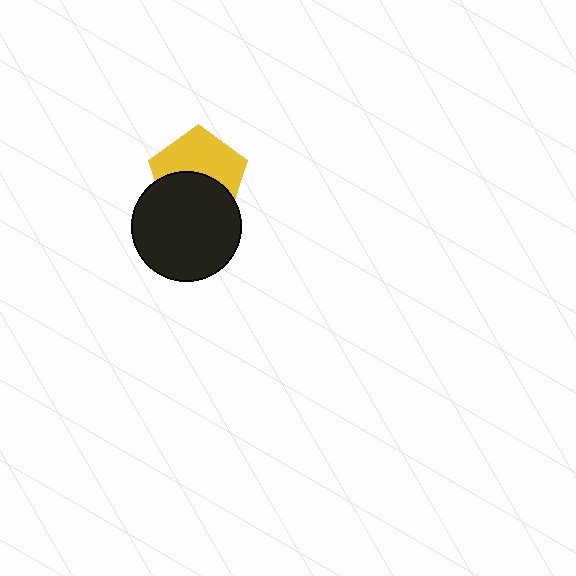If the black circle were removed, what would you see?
You would see the complete yellow pentagon.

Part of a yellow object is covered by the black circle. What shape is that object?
It is a pentagon.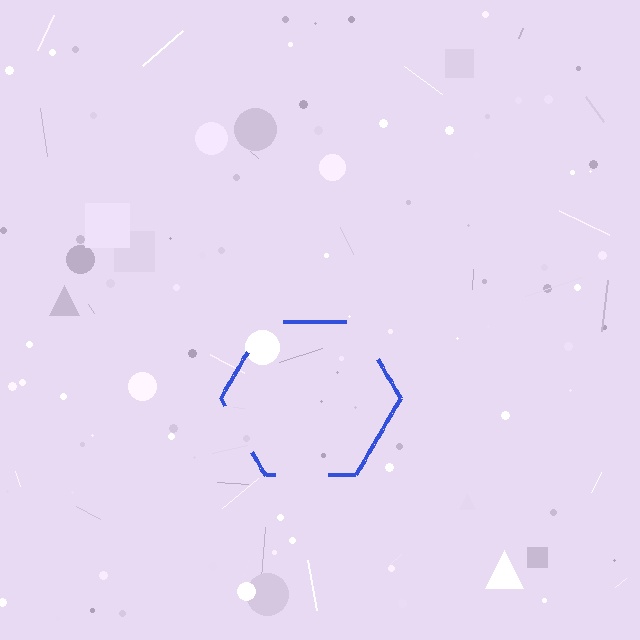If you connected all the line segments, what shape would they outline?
They would outline a hexagon.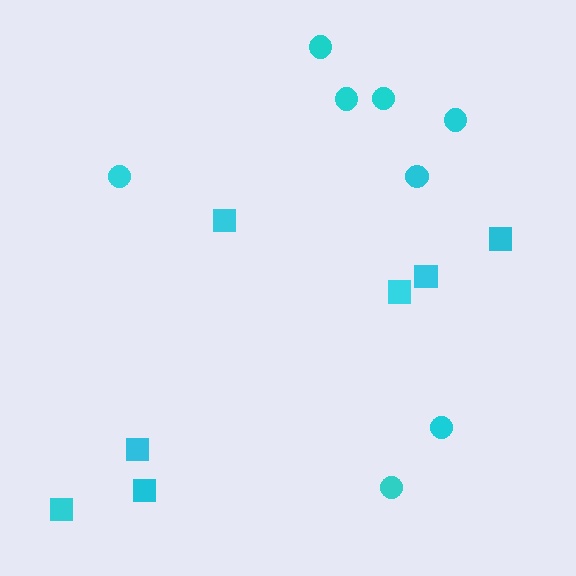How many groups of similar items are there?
There are 2 groups: one group of squares (7) and one group of circles (8).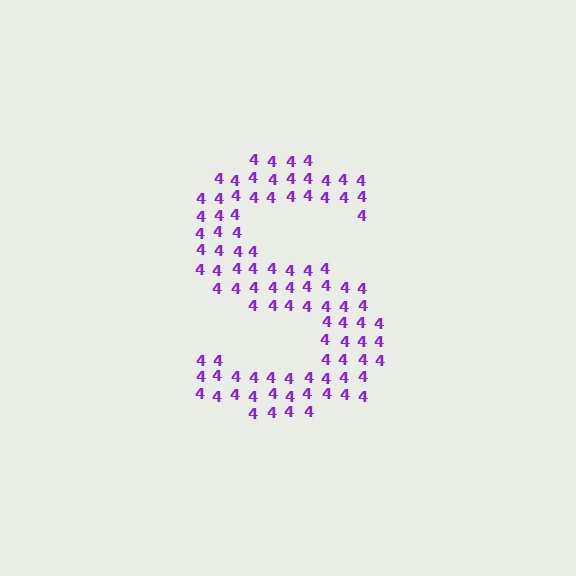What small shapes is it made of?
It is made of small digit 4's.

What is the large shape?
The large shape is the letter S.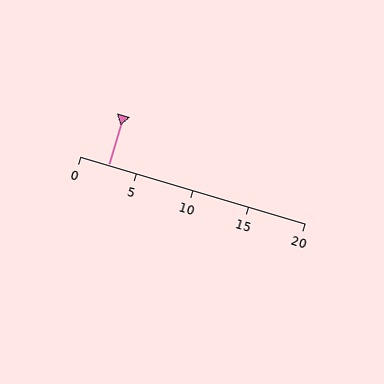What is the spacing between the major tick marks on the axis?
The major ticks are spaced 5 apart.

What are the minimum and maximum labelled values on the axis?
The axis runs from 0 to 20.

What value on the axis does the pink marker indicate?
The marker indicates approximately 2.5.